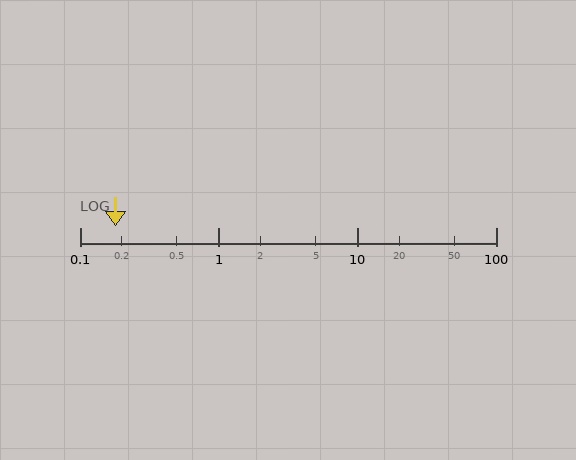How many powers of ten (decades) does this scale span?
The scale spans 3 decades, from 0.1 to 100.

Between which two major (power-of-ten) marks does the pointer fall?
The pointer is between 0.1 and 1.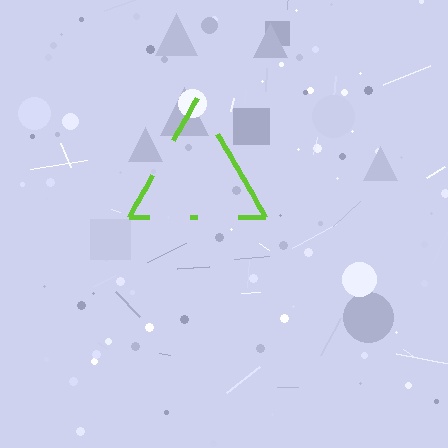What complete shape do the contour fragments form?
The contour fragments form a triangle.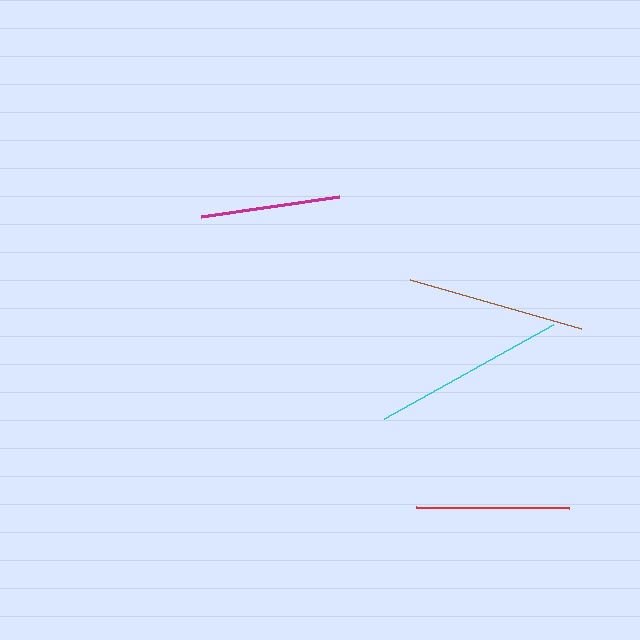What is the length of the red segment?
The red segment is approximately 153 pixels long.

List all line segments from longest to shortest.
From longest to shortest: cyan, brown, red, magenta.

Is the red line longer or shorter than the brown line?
The brown line is longer than the red line.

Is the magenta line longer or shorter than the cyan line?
The cyan line is longer than the magenta line.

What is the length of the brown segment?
The brown segment is approximately 178 pixels long.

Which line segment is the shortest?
The magenta line is the shortest at approximately 140 pixels.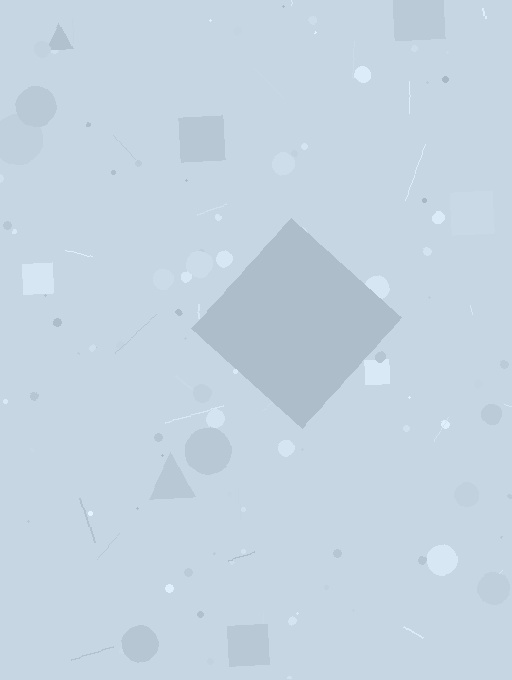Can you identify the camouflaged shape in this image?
The camouflaged shape is a diamond.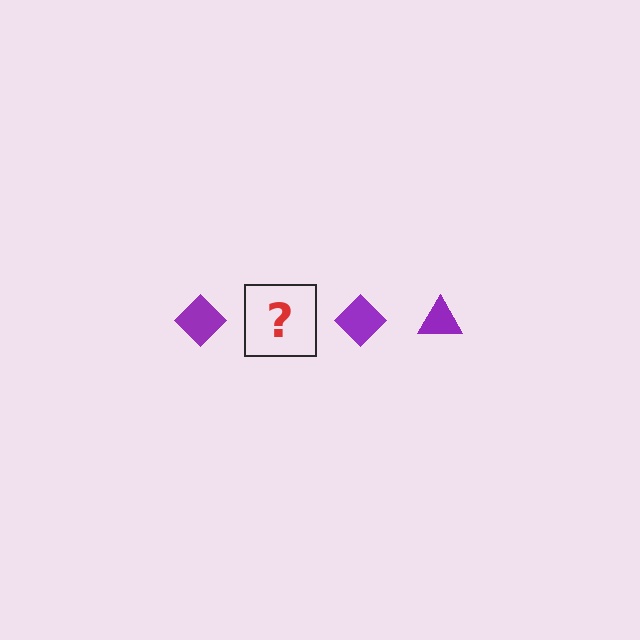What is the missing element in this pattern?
The missing element is a purple triangle.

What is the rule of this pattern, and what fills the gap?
The rule is that the pattern cycles through diamond, triangle shapes in purple. The gap should be filled with a purple triangle.